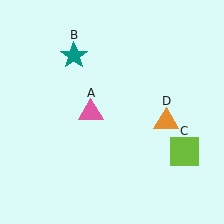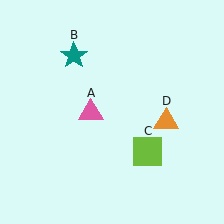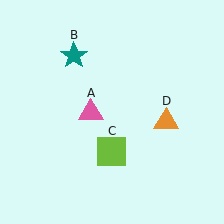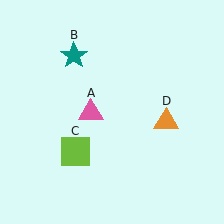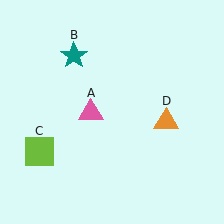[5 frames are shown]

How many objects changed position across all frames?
1 object changed position: lime square (object C).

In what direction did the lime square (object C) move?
The lime square (object C) moved left.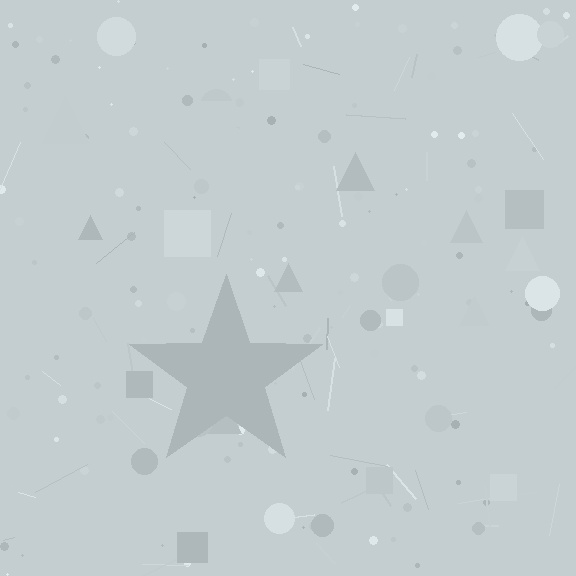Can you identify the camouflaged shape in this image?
The camouflaged shape is a star.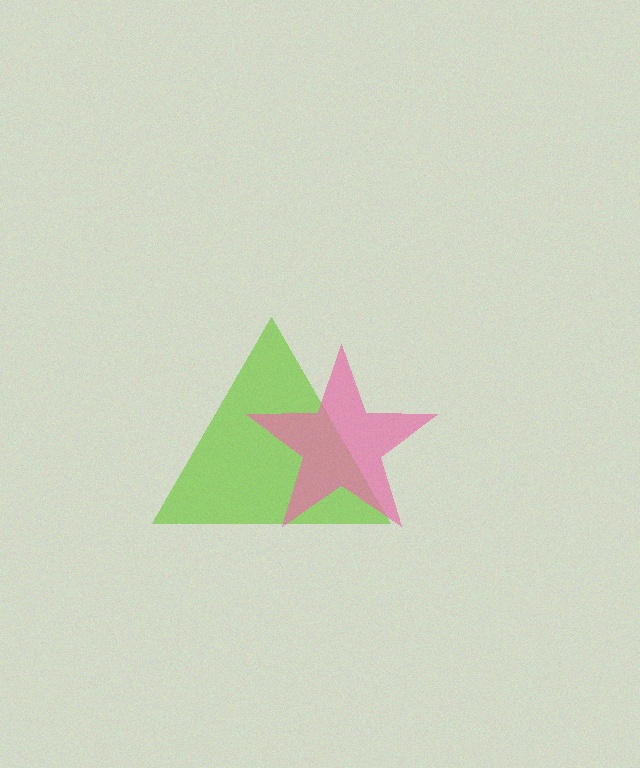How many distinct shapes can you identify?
There are 2 distinct shapes: a lime triangle, a pink star.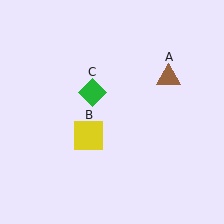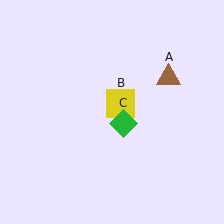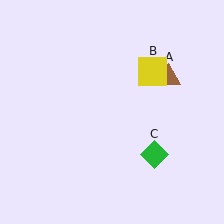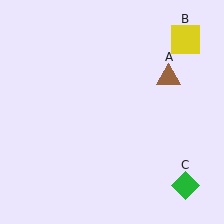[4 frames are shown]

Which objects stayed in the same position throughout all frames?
Brown triangle (object A) remained stationary.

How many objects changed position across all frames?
2 objects changed position: yellow square (object B), green diamond (object C).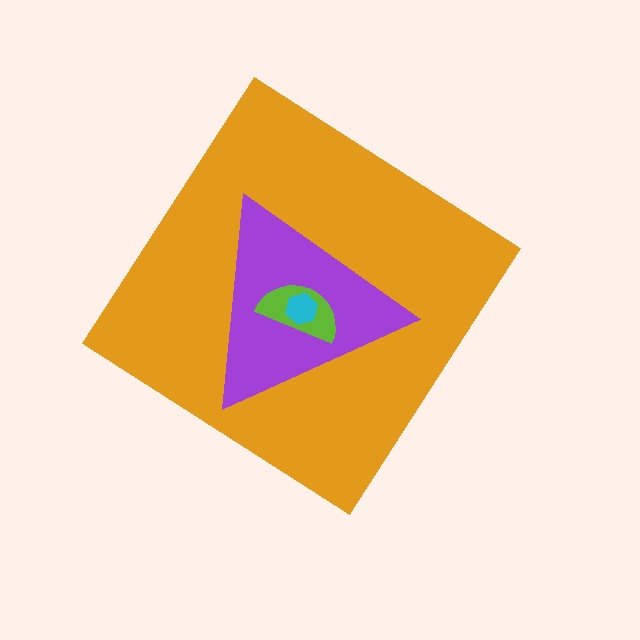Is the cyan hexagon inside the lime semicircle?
Yes.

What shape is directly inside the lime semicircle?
The cyan hexagon.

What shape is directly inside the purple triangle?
The lime semicircle.